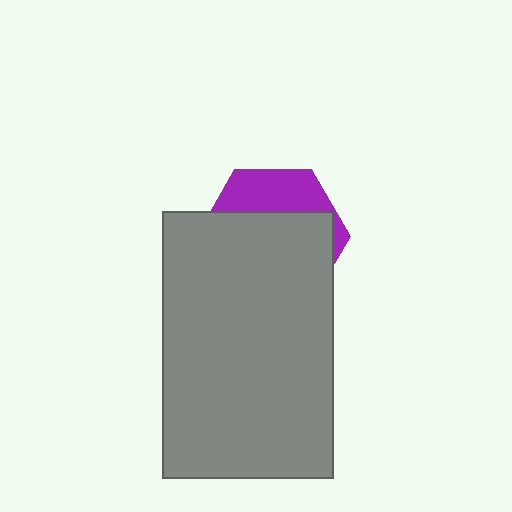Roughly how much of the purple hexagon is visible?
A small part of it is visible (roughly 31%).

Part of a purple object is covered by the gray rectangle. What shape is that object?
It is a hexagon.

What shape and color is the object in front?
The object in front is a gray rectangle.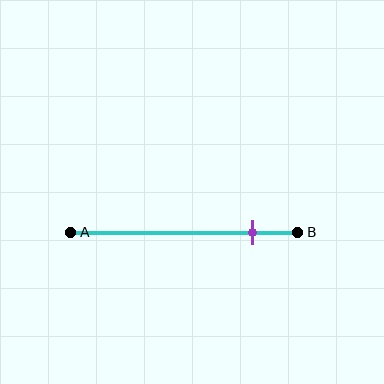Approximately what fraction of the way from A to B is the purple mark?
The purple mark is approximately 80% of the way from A to B.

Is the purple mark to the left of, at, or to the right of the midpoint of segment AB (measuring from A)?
The purple mark is to the right of the midpoint of segment AB.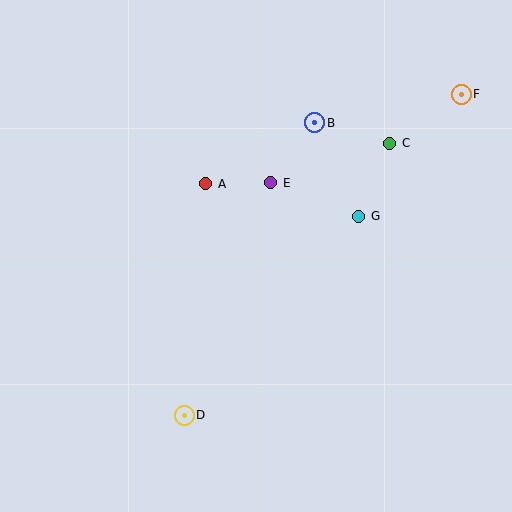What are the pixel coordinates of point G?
Point G is at (359, 216).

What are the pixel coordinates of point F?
Point F is at (461, 94).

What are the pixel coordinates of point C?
Point C is at (390, 143).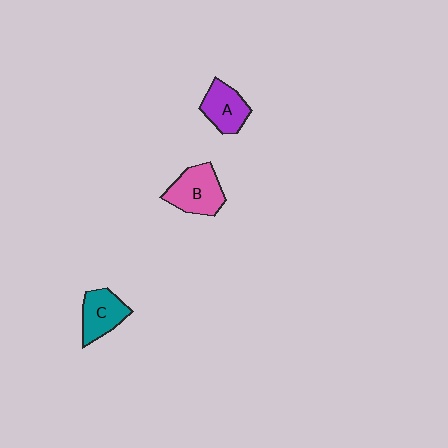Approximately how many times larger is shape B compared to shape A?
Approximately 1.3 times.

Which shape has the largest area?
Shape B (pink).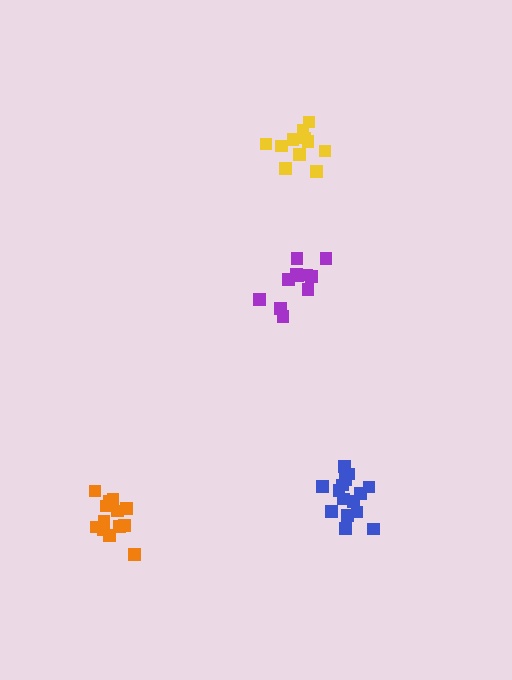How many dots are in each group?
Group 1: 11 dots, Group 2: 15 dots, Group 3: 11 dots, Group 4: 13 dots (50 total).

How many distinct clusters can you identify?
There are 4 distinct clusters.